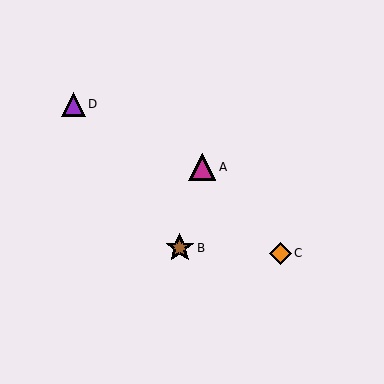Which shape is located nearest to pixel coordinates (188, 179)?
The magenta triangle (labeled A) at (202, 167) is nearest to that location.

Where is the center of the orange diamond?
The center of the orange diamond is at (280, 253).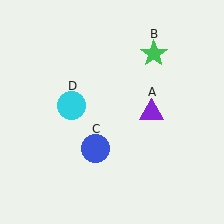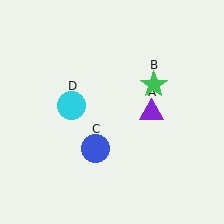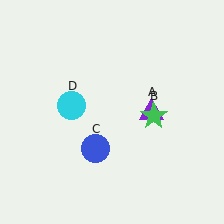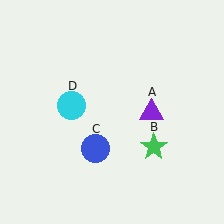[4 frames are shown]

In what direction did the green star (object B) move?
The green star (object B) moved down.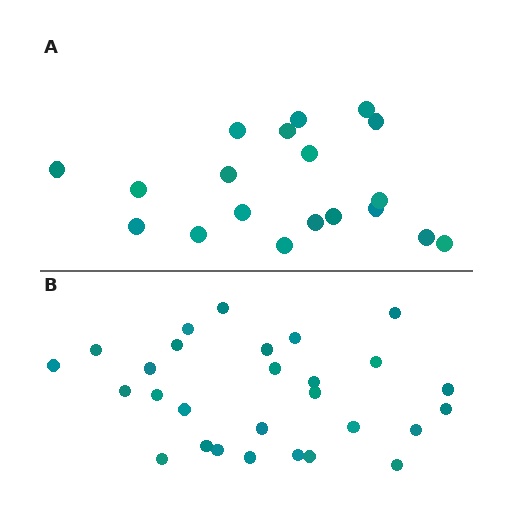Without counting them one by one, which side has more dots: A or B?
Region B (the bottom region) has more dots.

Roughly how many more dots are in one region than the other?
Region B has roughly 8 or so more dots than region A.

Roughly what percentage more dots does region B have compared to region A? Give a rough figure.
About 45% more.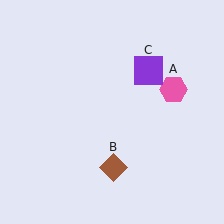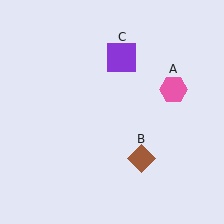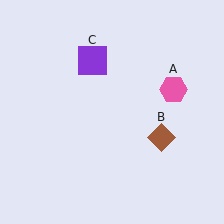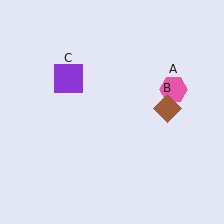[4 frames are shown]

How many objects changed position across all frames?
2 objects changed position: brown diamond (object B), purple square (object C).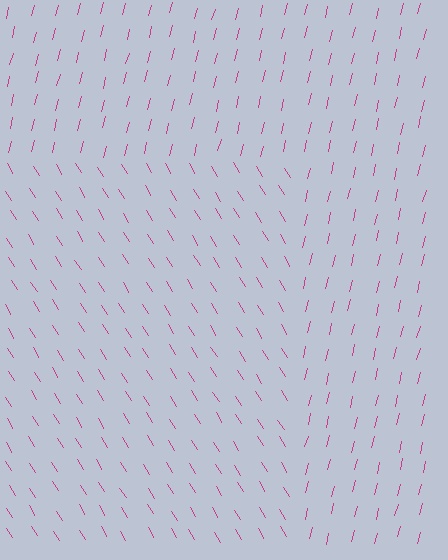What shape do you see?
I see a rectangle.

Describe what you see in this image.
The image is filled with small magenta line segments. A rectangle region in the image has lines oriented differently from the surrounding lines, creating a visible texture boundary.